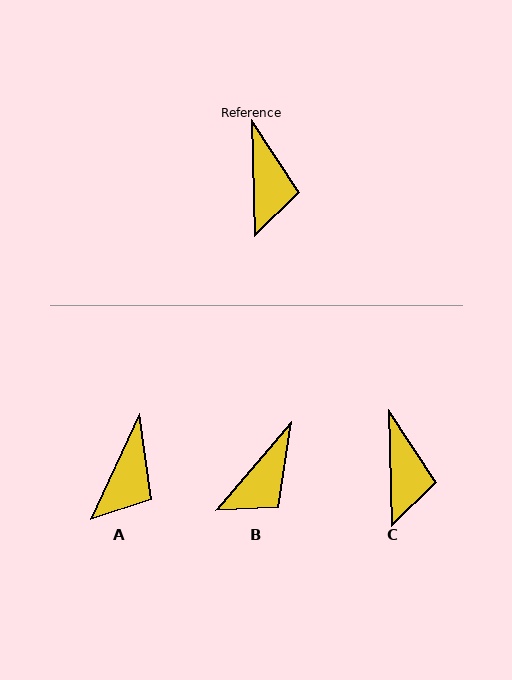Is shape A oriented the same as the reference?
No, it is off by about 26 degrees.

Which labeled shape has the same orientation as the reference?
C.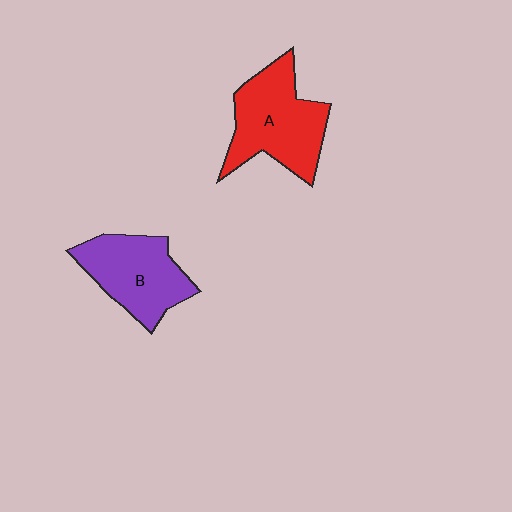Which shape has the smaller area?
Shape B (purple).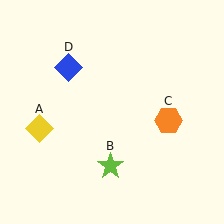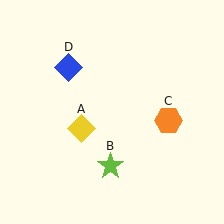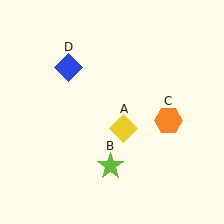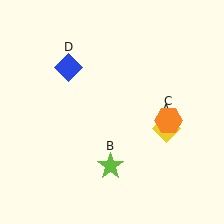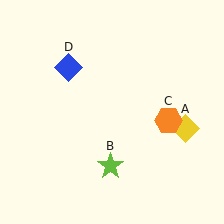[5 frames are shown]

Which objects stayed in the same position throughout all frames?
Lime star (object B) and orange hexagon (object C) and blue diamond (object D) remained stationary.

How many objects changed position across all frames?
1 object changed position: yellow diamond (object A).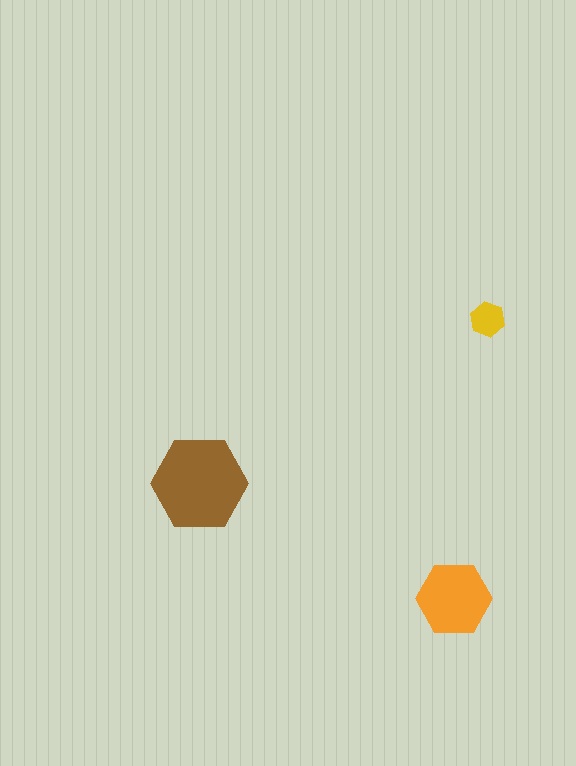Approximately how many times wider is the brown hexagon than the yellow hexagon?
About 2.5 times wider.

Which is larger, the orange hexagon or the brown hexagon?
The brown one.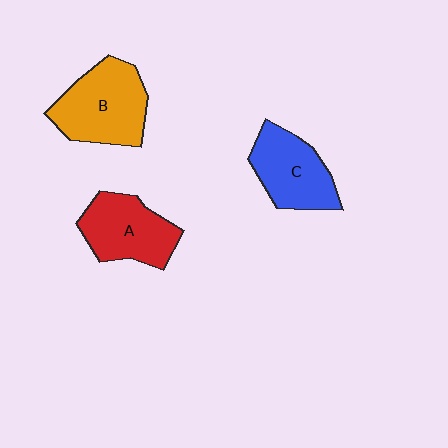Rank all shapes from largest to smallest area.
From largest to smallest: B (orange), A (red), C (blue).